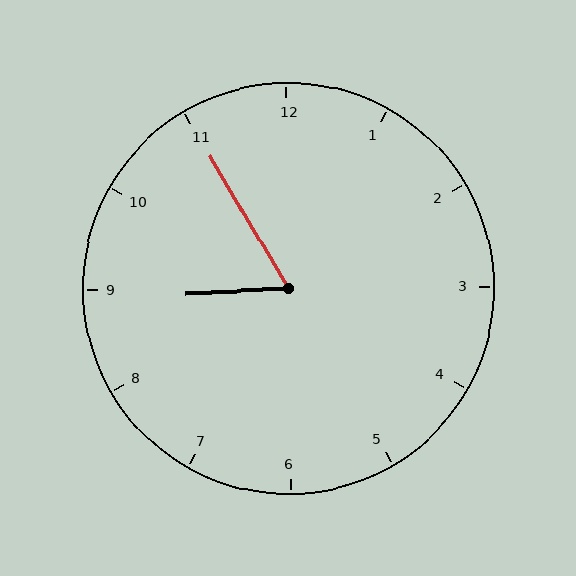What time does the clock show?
8:55.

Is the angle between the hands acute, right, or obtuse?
It is acute.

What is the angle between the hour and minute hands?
Approximately 62 degrees.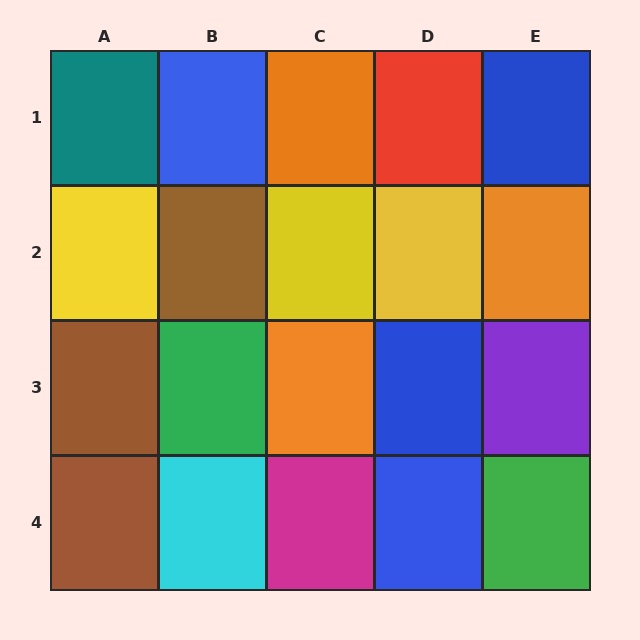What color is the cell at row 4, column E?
Green.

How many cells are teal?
1 cell is teal.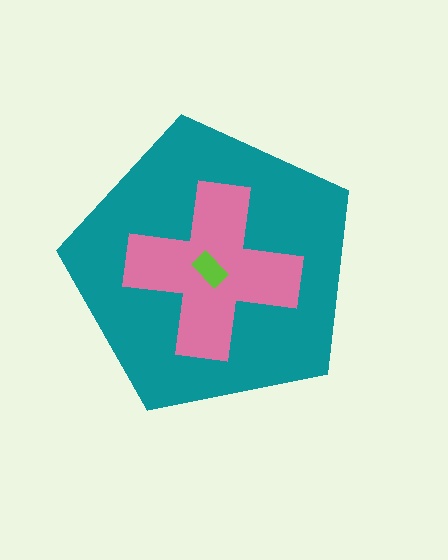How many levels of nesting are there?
3.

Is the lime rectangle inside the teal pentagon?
Yes.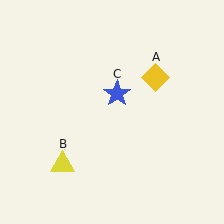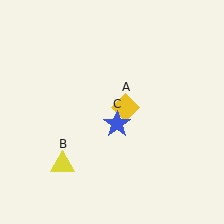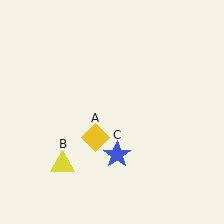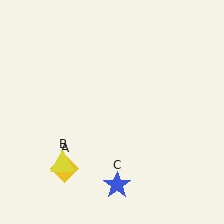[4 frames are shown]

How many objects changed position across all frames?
2 objects changed position: yellow diamond (object A), blue star (object C).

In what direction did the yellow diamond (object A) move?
The yellow diamond (object A) moved down and to the left.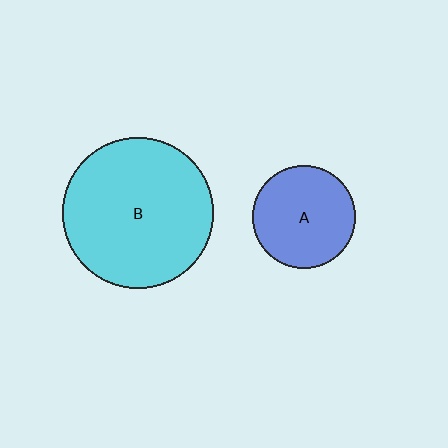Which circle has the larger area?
Circle B (cyan).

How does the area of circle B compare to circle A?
Approximately 2.1 times.